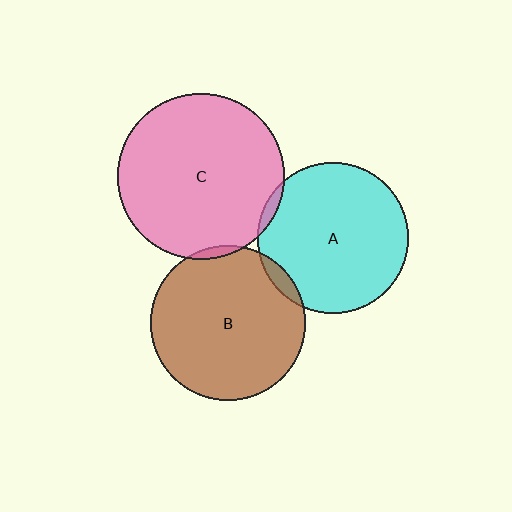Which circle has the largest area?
Circle C (pink).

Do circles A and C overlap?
Yes.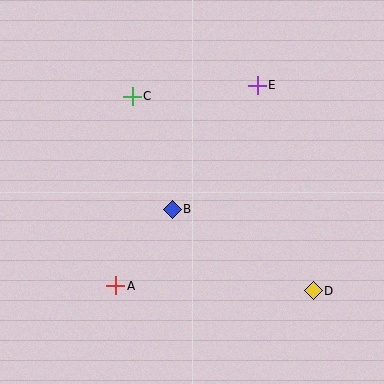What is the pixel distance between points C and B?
The distance between C and B is 120 pixels.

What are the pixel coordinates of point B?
Point B is at (172, 209).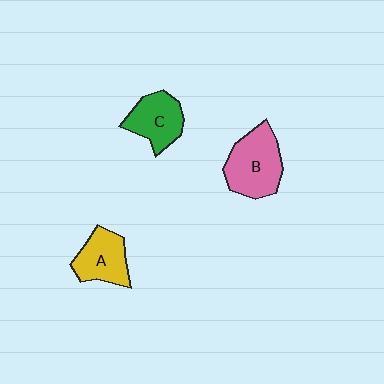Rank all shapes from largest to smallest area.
From largest to smallest: B (pink), C (green), A (yellow).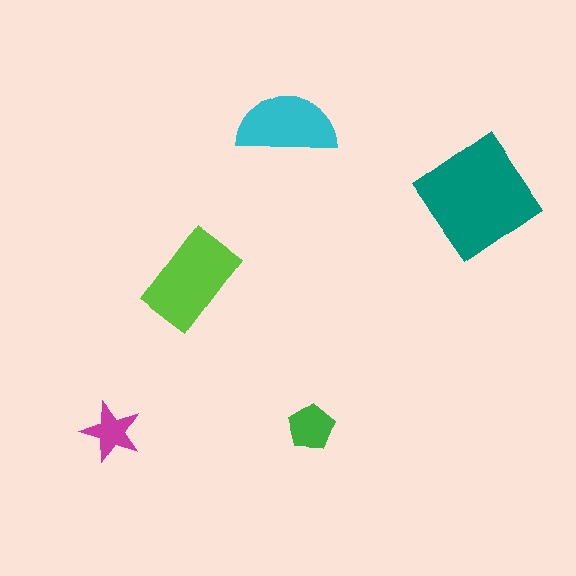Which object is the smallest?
The magenta star.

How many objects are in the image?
There are 5 objects in the image.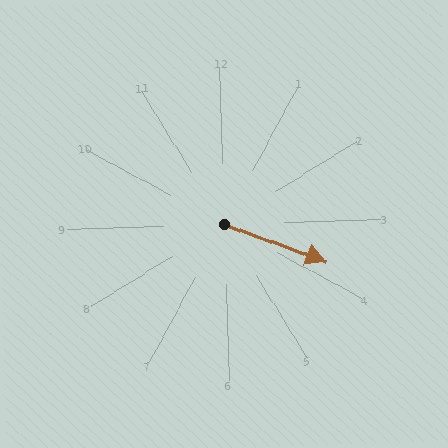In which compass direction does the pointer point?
East.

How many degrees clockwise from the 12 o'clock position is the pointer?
Approximately 112 degrees.